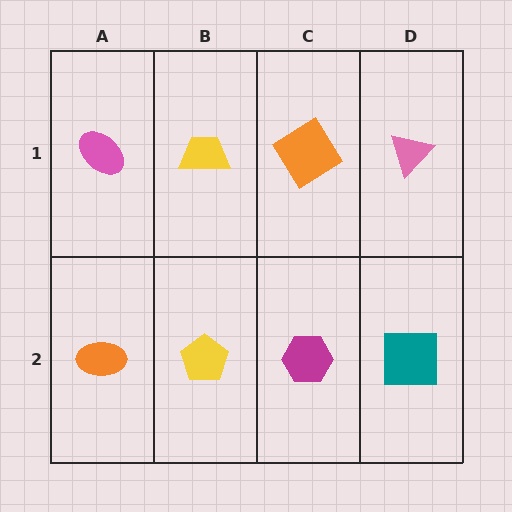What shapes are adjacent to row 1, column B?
A yellow pentagon (row 2, column B), a pink ellipse (row 1, column A), an orange diamond (row 1, column C).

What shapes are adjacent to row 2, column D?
A pink triangle (row 1, column D), a magenta hexagon (row 2, column C).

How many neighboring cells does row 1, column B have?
3.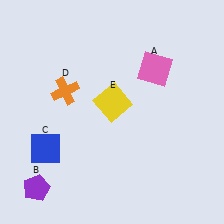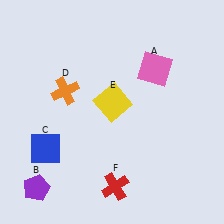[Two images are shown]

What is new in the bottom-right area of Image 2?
A red cross (F) was added in the bottom-right area of Image 2.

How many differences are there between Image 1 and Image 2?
There is 1 difference between the two images.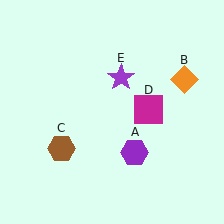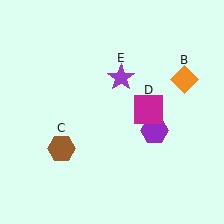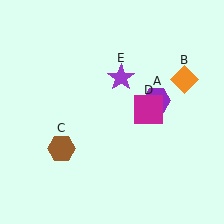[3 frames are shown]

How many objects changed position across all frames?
1 object changed position: purple hexagon (object A).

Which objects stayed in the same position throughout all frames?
Orange diamond (object B) and brown hexagon (object C) and magenta square (object D) and purple star (object E) remained stationary.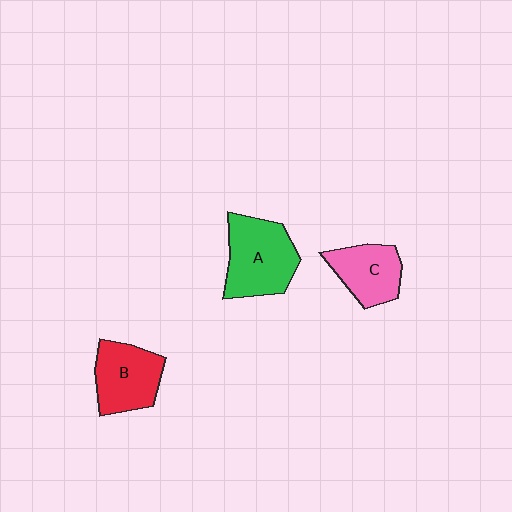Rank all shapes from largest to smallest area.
From largest to smallest: A (green), B (red), C (pink).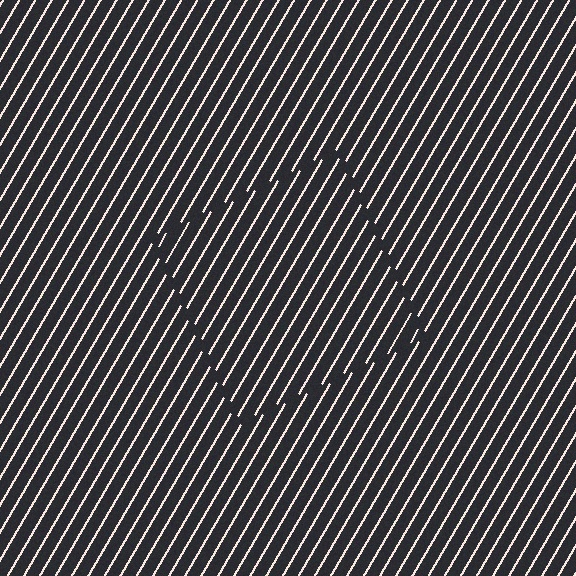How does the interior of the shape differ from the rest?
The interior of the shape contains the same grating, shifted by half a period — the contour is defined by the phase discontinuity where line-ends from the inner and outer gratings abut.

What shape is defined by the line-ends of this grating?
An illusory square. The interior of the shape contains the same grating, shifted by half a period — the contour is defined by the phase discontinuity where line-ends from the inner and outer gratings abut.